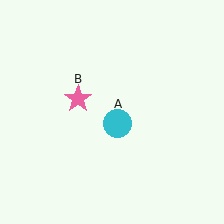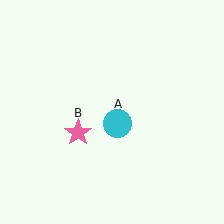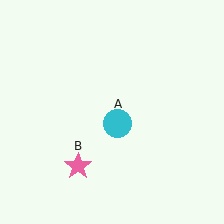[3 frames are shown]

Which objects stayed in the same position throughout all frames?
Cyan circle (object A) remained stationary.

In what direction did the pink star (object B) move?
The pink star (object B) moved down.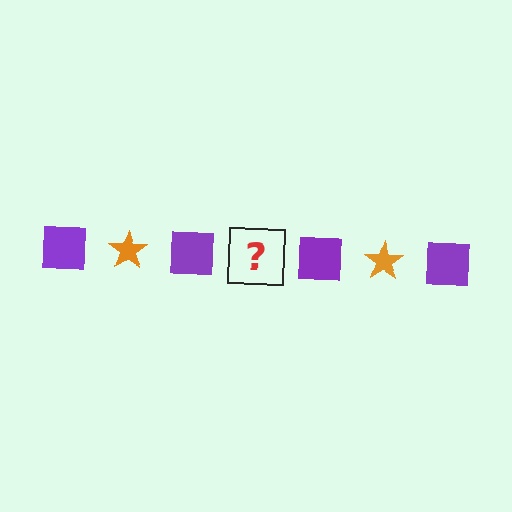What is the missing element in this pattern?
The missing element is an orange star.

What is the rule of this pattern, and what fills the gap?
The rule is that the pattern alternates between purple square and orange star. The gap should be filled with an orange star.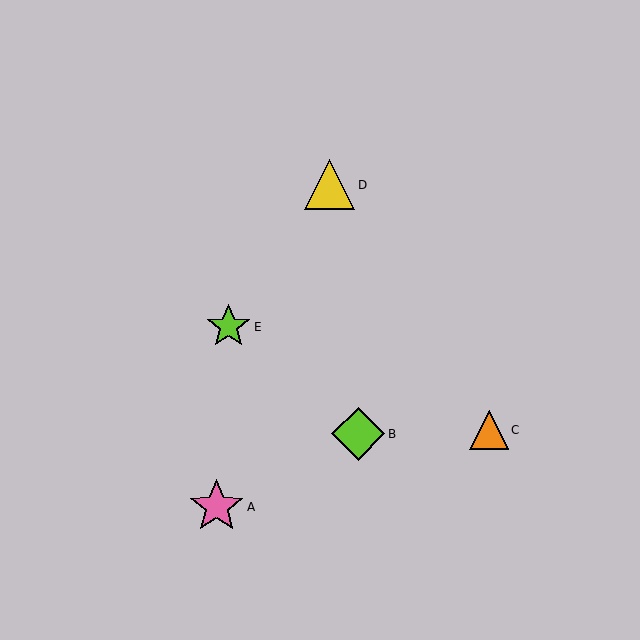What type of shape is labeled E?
Shape E is a lime star.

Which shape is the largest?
The pink star (labeled A) is the largest.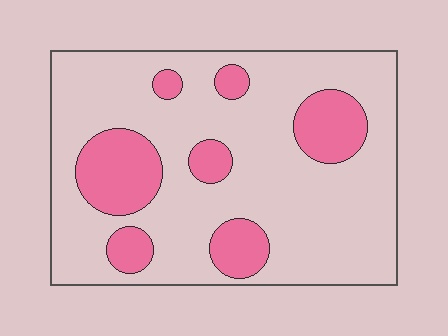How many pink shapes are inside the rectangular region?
7.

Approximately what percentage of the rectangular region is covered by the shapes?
Approximately 25%.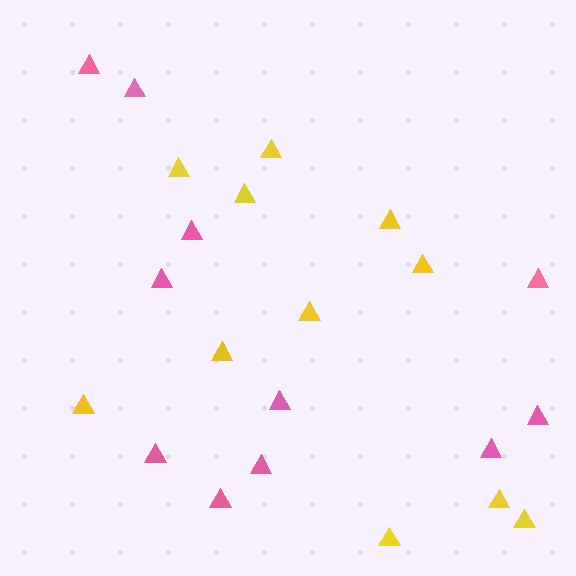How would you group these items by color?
There are 2 groups: one group of pink triangles (11) and one group of yellow triangles (11).